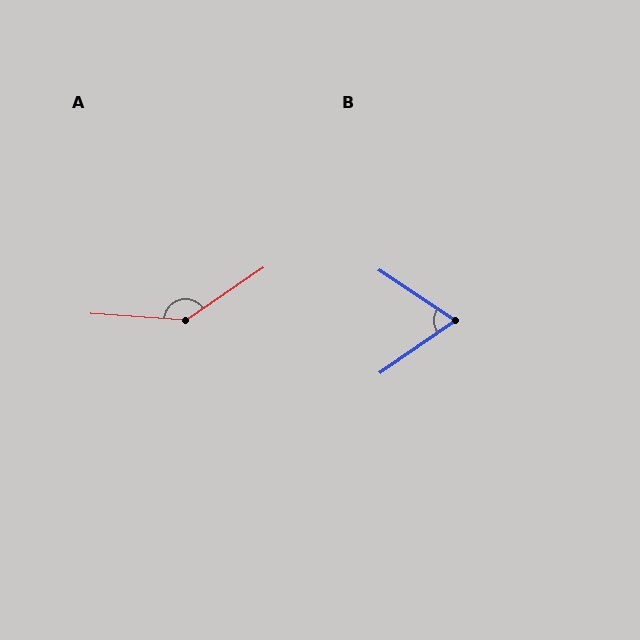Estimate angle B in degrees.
Approximately 68 degrees.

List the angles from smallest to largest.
B (68°), A (141°).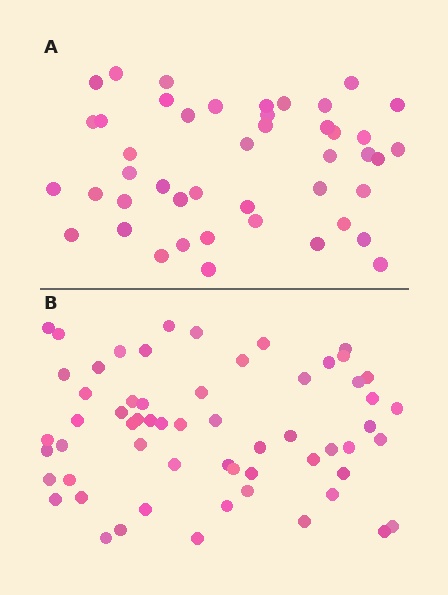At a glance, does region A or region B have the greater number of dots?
Region B (the bottom region) has more dots.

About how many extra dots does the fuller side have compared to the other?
Region B has approximately 15 more dots than region A.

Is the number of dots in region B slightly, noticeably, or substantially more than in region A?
Region B has noticeably more, but not dramatically so. The ratio is roughly 1.3 to 1.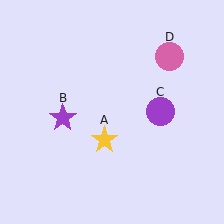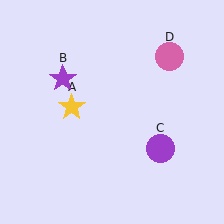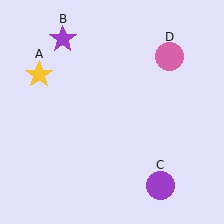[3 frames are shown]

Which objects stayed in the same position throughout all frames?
Pink circle (object D) remained stationary.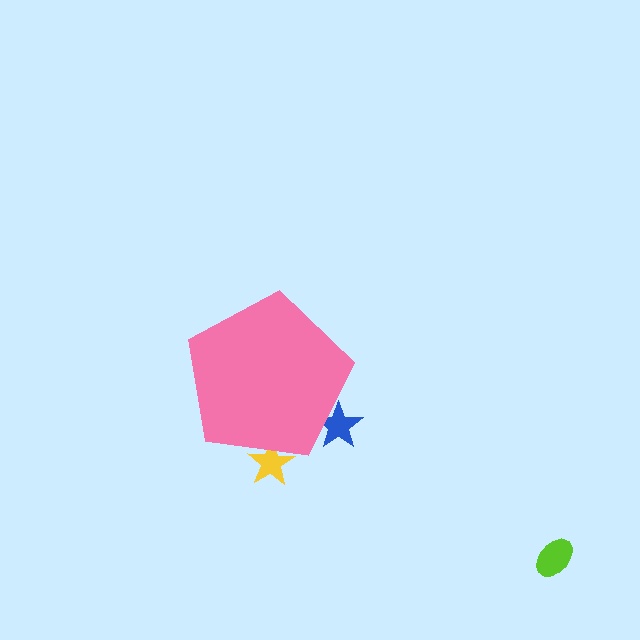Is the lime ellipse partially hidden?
No, the lime ellipse is fully visible.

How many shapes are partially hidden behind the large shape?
2 shapes are partially hidden.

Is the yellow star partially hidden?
Yes, the yellow star is partially hidden behind the pink pentagon.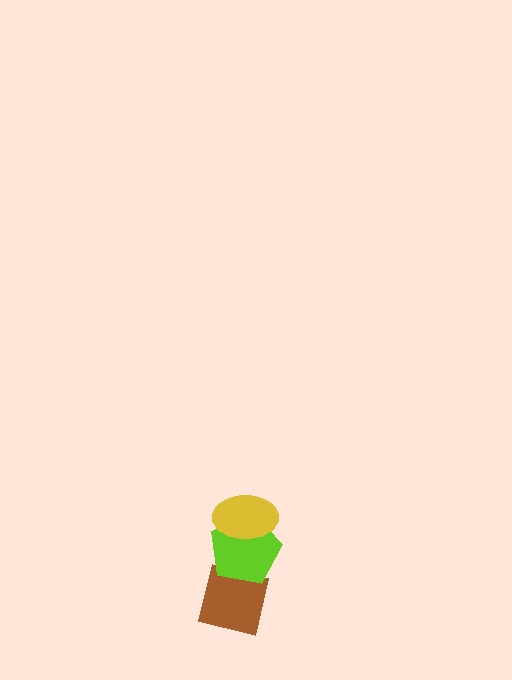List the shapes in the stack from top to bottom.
From top to bottom: the yellow ellipse, the lime pentagon, the brown square.